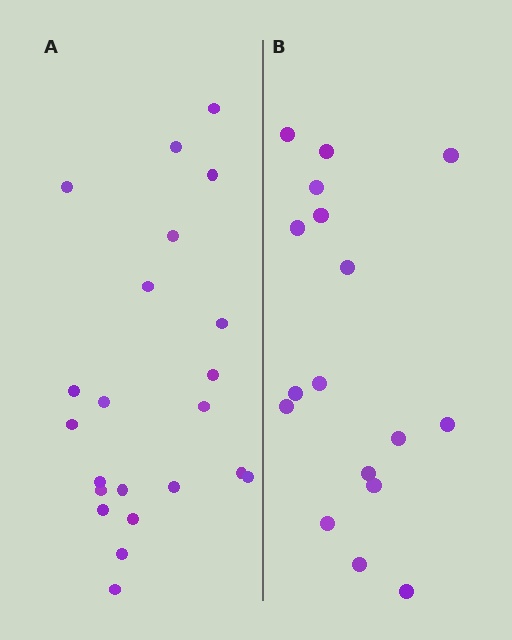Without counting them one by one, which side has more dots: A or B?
Region A (the left region) has more dots.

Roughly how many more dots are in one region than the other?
Region A has about 5 more dots than region B.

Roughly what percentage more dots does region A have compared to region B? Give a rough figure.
About 30% more.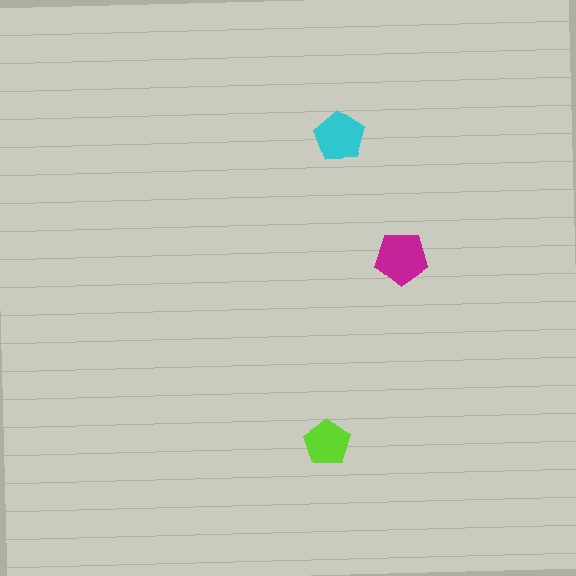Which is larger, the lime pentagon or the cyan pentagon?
The cyan one.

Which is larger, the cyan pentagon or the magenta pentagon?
The magenta one.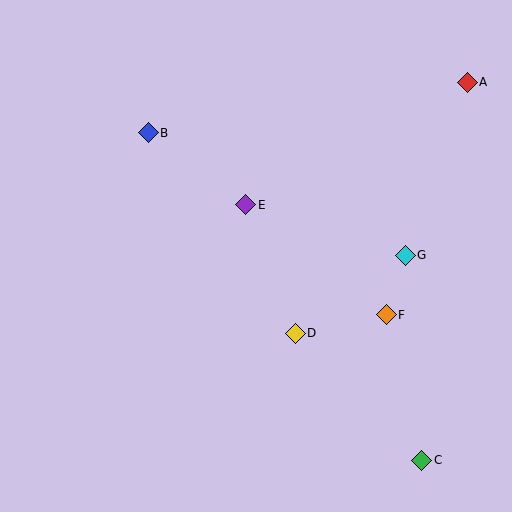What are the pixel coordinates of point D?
Point D is at (295, 333).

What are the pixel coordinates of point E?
Point E is at (246, 205).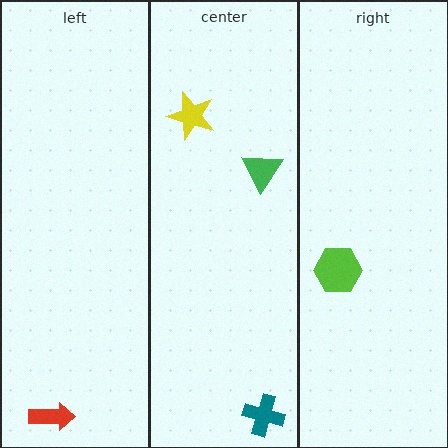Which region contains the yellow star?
The center region.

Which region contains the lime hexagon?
The right region.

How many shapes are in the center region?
3.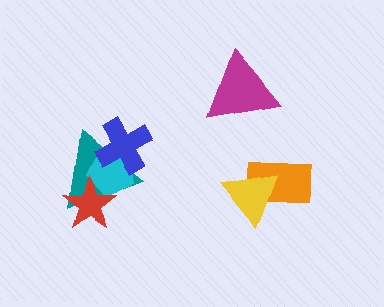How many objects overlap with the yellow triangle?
1 object overlaps with the yellow triangle.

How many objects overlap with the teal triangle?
3 objects overlap with the teal triangle.